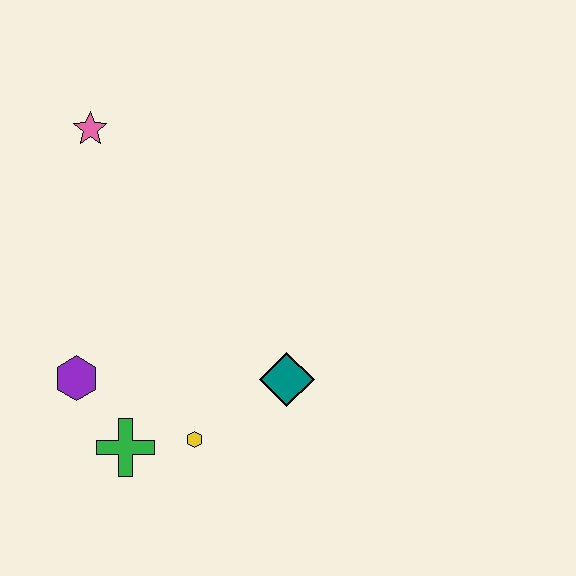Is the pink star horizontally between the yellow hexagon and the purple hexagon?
Yes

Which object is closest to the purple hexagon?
The green cross is closest to the purple hexagon.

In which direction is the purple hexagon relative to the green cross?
The purple hexagon is above the green cross.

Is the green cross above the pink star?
No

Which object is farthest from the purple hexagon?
The pink star is farthest from the purple hexagon.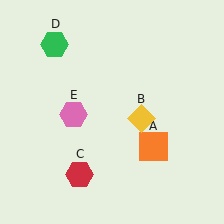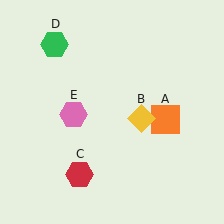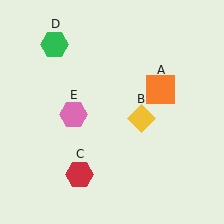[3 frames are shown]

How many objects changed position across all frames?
1 object changed position: orange square (object A).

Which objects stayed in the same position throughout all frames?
Yellow diamond (object B) and red hexagon (object C) and green hexagon (object D) and pink hexagon (object E) remained stationary.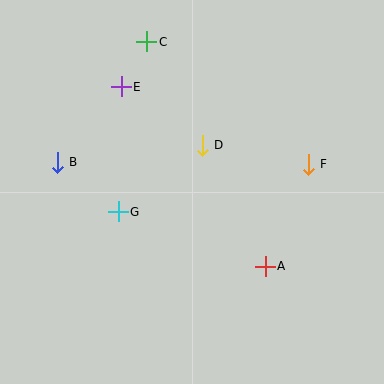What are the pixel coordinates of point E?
Point E is at (121, 87).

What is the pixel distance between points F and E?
The distance between F and E is 202 pixels.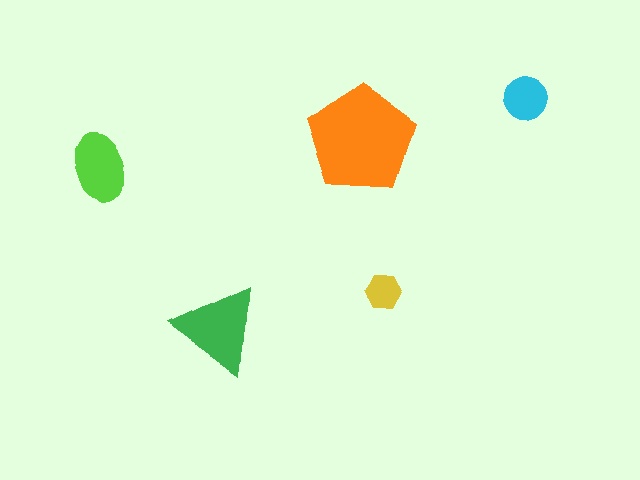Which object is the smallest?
The yellow hexagon.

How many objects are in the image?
There are 5 objects in the image.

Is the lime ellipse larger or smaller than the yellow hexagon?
Larger.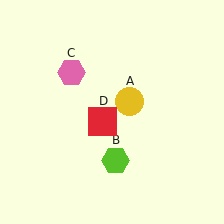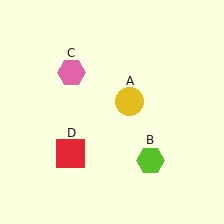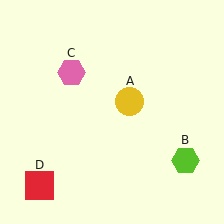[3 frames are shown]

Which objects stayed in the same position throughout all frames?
Yellow circle (object A) and pink hexagon (object C) remained stationary.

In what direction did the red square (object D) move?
The red square (object D) moved down and to the left.